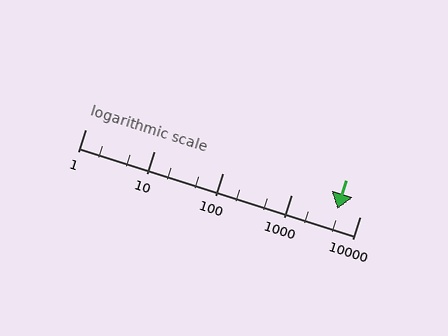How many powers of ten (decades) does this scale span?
The scale spans 4 decades, from 1 to 10000.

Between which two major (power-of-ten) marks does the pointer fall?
The pointer is between 1000 and 10000.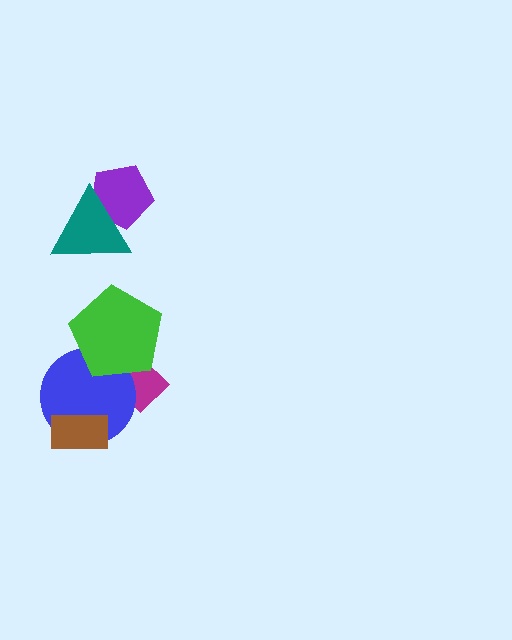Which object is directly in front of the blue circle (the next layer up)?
The brown rectangle is directly in front of the blue circle.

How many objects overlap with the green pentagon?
2 objects overlap with the green pentagon.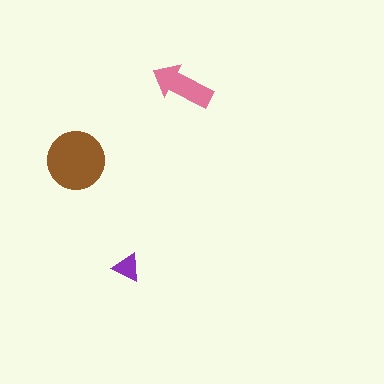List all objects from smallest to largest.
The purple triangle, the pink arrow, the brown circle.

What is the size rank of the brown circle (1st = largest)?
1st.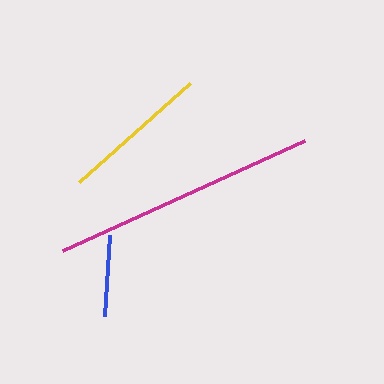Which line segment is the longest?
The magenta line is the longest at approximately 265 pixels.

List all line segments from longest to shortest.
From longest to shortest: magenta, yellow, blue.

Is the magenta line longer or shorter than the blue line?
The magenta line is longer than the blue line.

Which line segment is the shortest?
The blue line is the shortest at approximately 81 pixels.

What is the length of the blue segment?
The blue segment is approximately 81 pixels long.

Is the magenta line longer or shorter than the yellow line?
The magenta line is longer than the yellow line.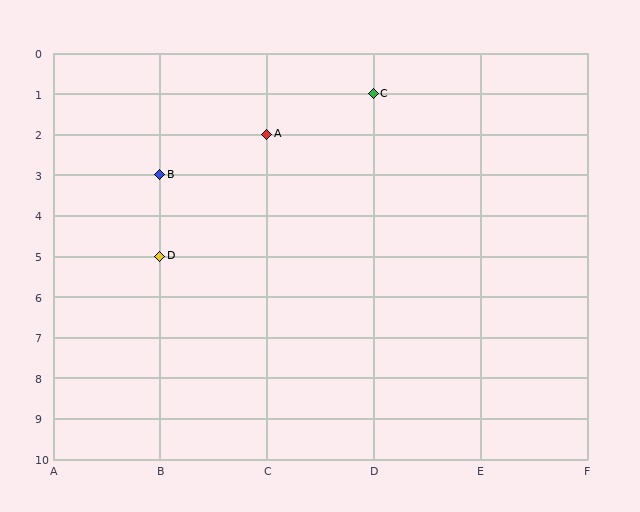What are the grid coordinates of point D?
Point D is at grid coordinates (B, 5).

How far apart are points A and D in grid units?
Points A and D are 1 column and 3 rows apart (about 3.2 grid units diagonally).